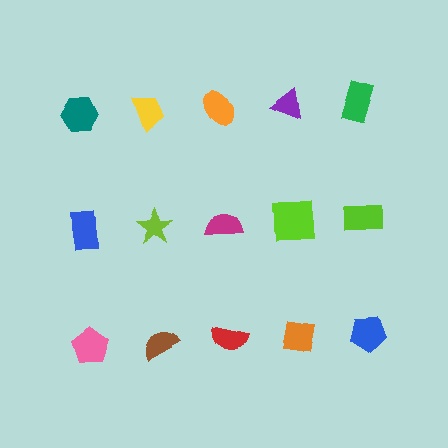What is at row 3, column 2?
A brown semicircle.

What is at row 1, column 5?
A green rectangle.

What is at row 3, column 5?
A blue pentagon.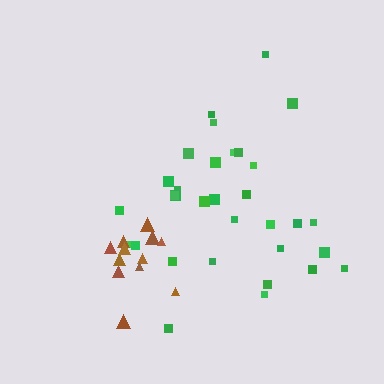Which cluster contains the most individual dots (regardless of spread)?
Green (32).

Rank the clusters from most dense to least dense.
brown, green.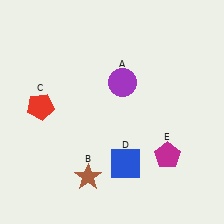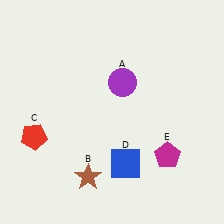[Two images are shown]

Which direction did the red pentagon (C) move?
The red pentagon (C) moved down.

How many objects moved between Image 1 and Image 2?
1 object moved between the two images.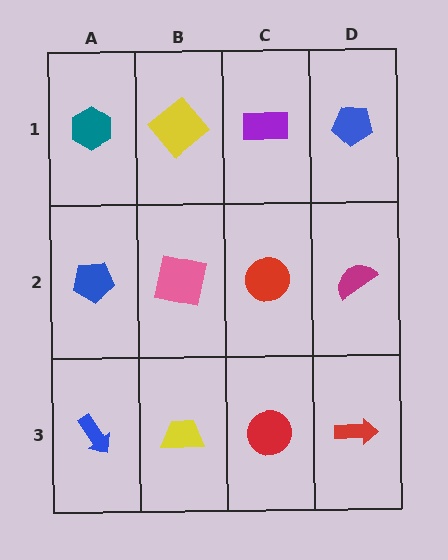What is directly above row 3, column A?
A blue pentagon.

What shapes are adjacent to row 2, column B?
A yellow diamond (row 1, column B), a yellow trapezoid (row 3, column B), a blue pentagon (row 2, column A), a red circle (row 2, column C).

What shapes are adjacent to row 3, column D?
A magenta semicircle (row 2, column D), a red circle (row 3, column C).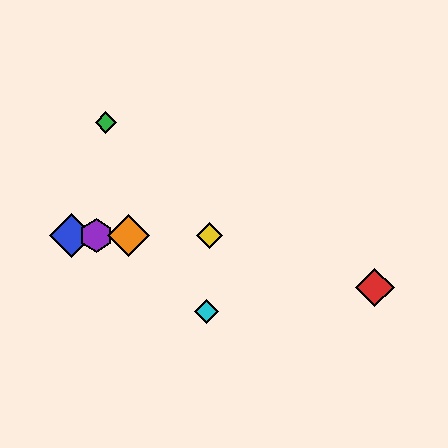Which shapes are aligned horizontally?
The blue diamond, the yellow diamond, the purple hexagon, the orange diamond are aligned horizontally.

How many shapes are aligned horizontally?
4 shapes (the blue diamond, the yellow diamond, the purple hexagon, the orange diamond) are aligned horizontally.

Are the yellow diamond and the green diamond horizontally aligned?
No, the yellow diamond is at y≈235 and the green diamond is at y≈123.